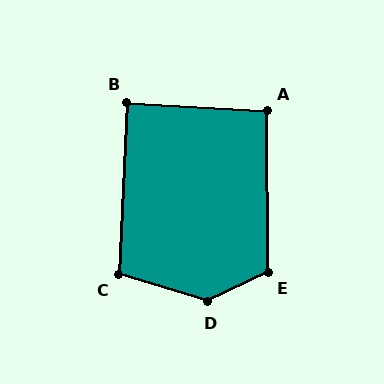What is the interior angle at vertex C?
Approximately 104 degrees (obtuse).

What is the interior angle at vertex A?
Approximately 94 degrees (approximately right).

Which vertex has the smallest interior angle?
B, at approximately 89 degrees.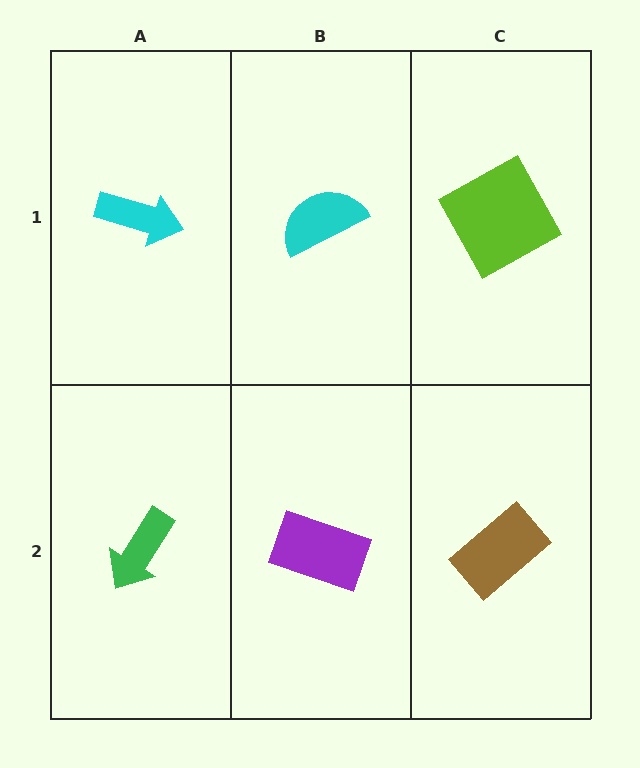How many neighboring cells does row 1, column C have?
2.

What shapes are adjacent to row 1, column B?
A purple rectangle (row 2, column B), a cyan arrow (row 1, column A), a lime square (row 1, column C).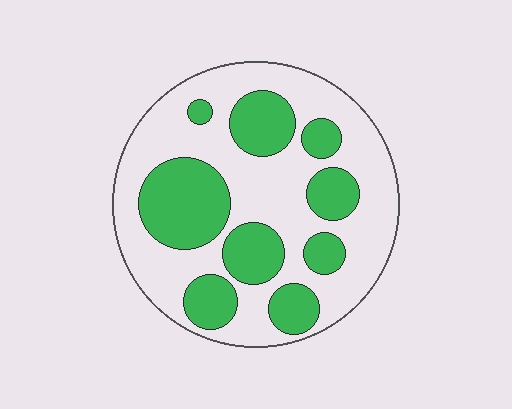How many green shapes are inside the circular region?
9.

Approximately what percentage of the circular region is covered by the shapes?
Approximately 35%.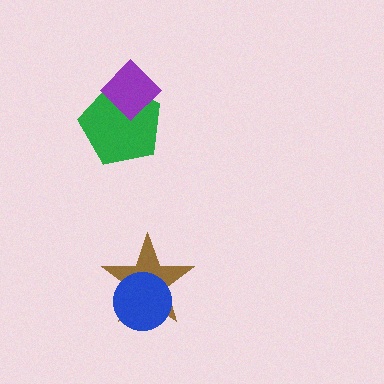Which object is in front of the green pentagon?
The purple diamond is in front of the green pentagon.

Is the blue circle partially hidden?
No, no other shape covers it.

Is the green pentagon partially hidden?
Yes, it is partially covered by another shape.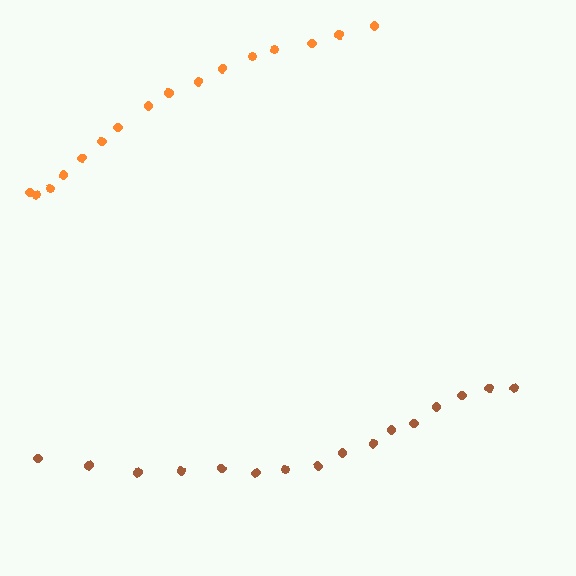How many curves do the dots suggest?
There are 2 distinct paths.